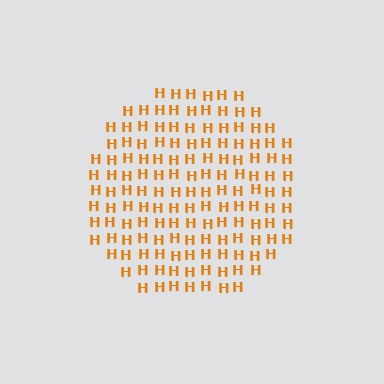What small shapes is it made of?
It is made of small letter H's.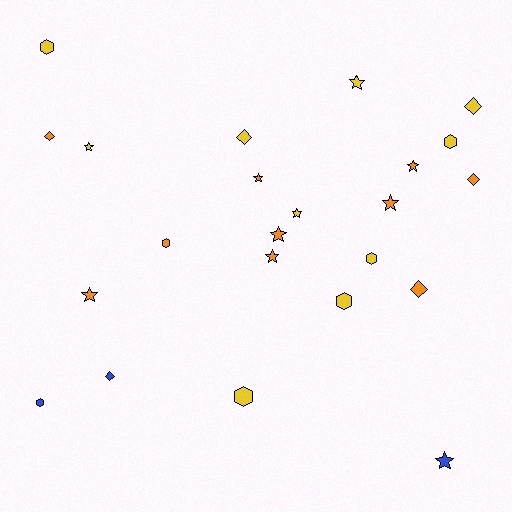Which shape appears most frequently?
Star, with 10 objects.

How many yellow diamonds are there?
There are 2 yellow diamonds.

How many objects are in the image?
There are 23 objects.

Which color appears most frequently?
Orange, with 10 objects.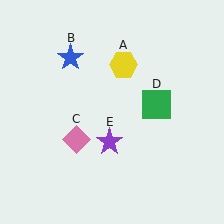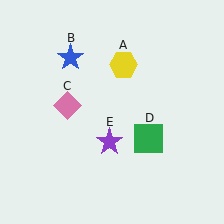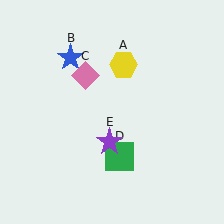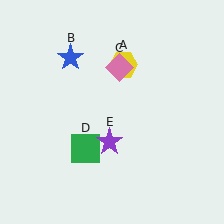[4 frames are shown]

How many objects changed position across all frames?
2 objects changed position: pink diamond (object C), green square (object D).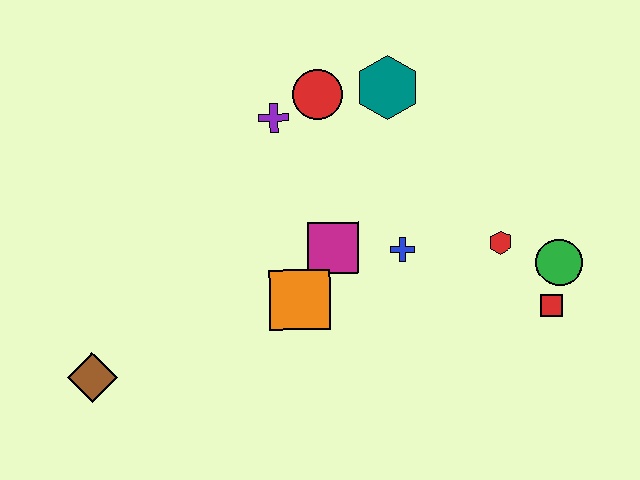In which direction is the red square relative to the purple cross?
The red square is to the right of the purple cross.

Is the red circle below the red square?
No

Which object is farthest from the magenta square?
The brown diamond is farthest from the magenta square.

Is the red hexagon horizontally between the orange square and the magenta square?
No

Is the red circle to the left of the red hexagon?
Yes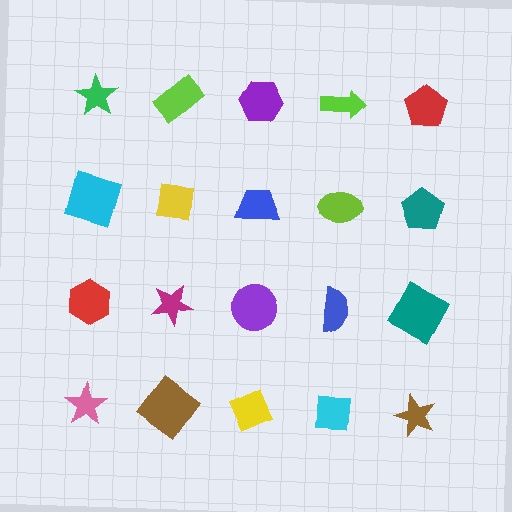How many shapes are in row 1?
5 shapes.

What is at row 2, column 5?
A teal pentagon.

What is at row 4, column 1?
A pink star.